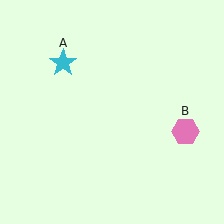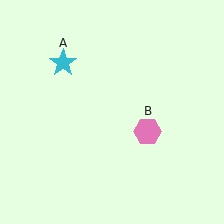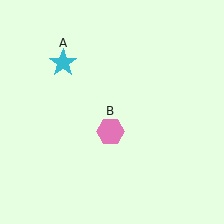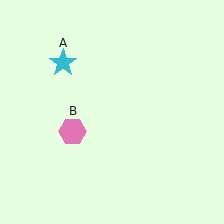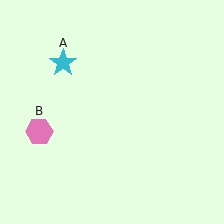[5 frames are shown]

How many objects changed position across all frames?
1 object changed position: pink hexagon (object B).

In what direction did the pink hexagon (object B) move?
The pink hexagon (object B) moved left.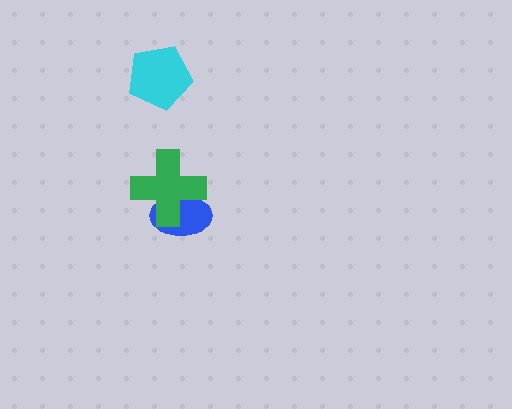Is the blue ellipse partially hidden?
Yes, it is partially covered by another shape.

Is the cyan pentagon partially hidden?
No, no other shape covers it.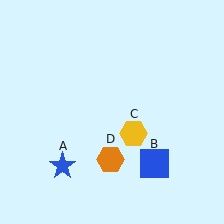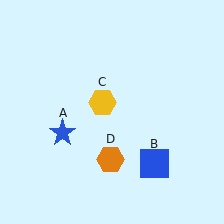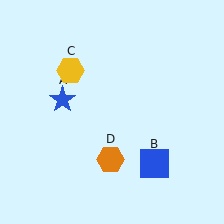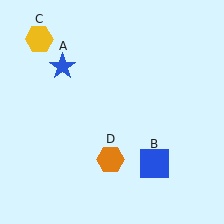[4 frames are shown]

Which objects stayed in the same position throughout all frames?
Blue square (object B) and orange hexagon (object D) remained stationary.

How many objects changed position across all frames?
2 objects changed position: blue star (object A), yellow hexagon (object C).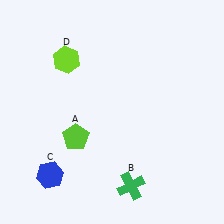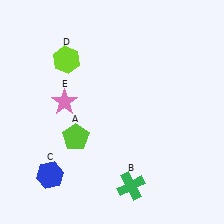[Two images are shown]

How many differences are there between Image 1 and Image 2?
There is 1 difference between the two images.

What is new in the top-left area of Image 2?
A pink star (E) was added in the top-left area of Image 2.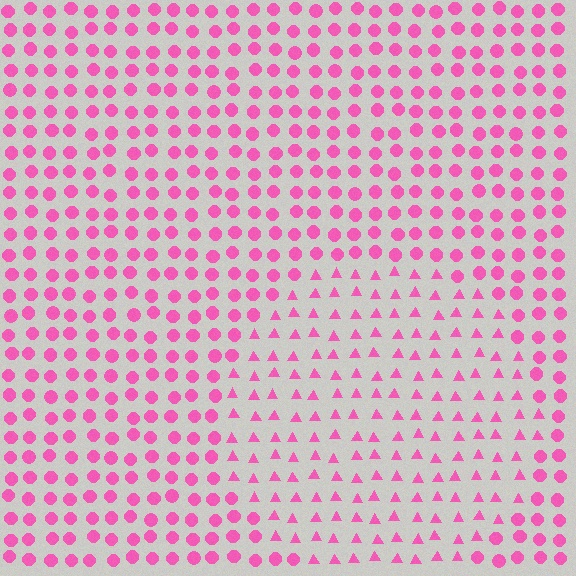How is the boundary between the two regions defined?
The boundary is defined by a change in element shape: triangles inside vs. circles outside. All elements share the same color and spacing.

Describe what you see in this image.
The image is filled with small pink elements arranged in a uniform grid. A circle-shaped region contains triangles, while the surrounding area contains circles. The boundary is defined purely by the change in element shape.